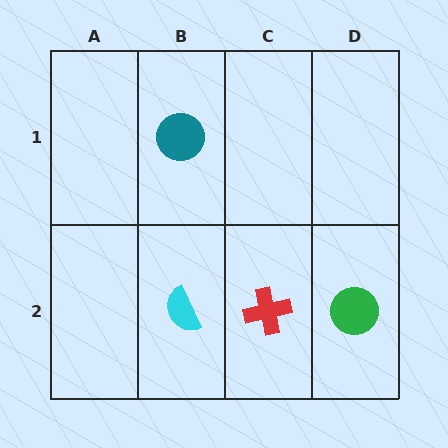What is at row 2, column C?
A red cross.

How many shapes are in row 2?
3 shapes.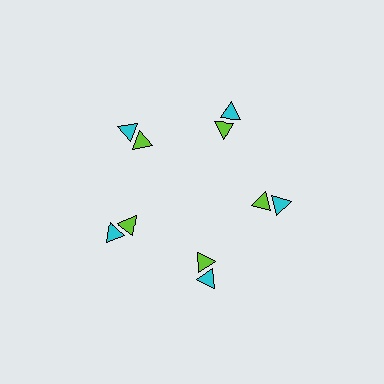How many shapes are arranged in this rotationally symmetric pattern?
There are 10 shapes, arranged in 5 groups of 2.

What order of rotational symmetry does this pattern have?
This pattern has 5-fold rotational symmetry.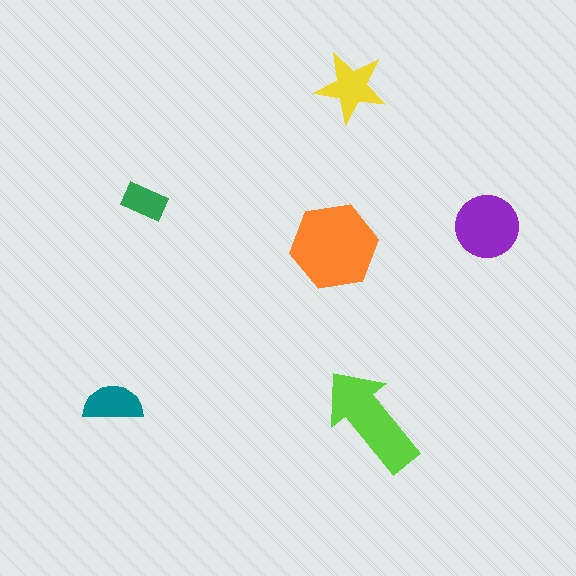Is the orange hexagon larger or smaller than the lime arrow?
Larger.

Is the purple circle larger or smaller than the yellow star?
Larger.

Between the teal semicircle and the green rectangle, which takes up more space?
The teal semicircle.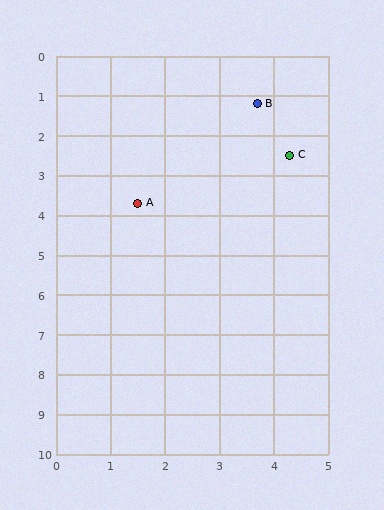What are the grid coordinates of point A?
Point A is at approximately (1.5, 3.7).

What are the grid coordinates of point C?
Point C is at approximately (4.3, 2.5).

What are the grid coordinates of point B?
Point B is at approximately (3.7, 1.2).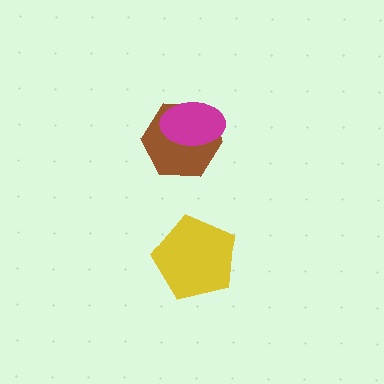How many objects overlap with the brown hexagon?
1 object overlaps with the brown hexagon.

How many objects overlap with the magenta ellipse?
1 object overlaps with the magenta ellipse.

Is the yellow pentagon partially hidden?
No, no other shape covers it.